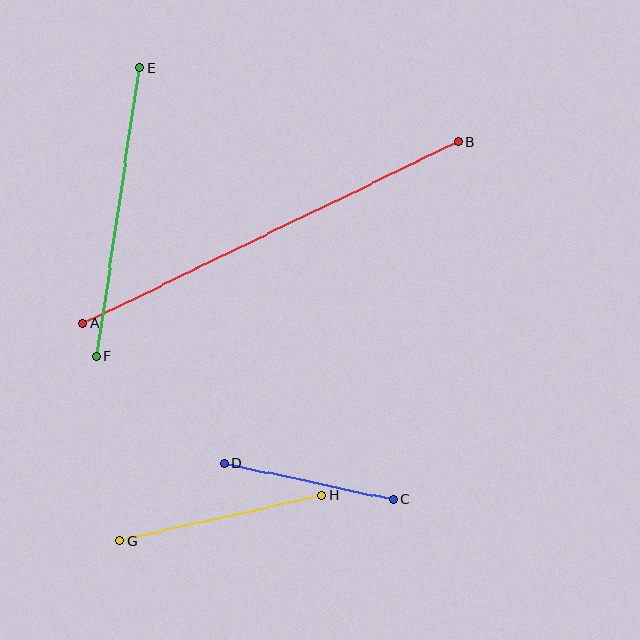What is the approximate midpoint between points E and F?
The midpoint is at approximately (118, 212) pixels.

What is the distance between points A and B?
The distance is approximately 417 pixels.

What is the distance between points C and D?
The distance is approximately 172 pixels.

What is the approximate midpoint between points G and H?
The midpoint is at approximately (221, 518) pixels.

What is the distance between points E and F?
The distance is approximately 292 pixels.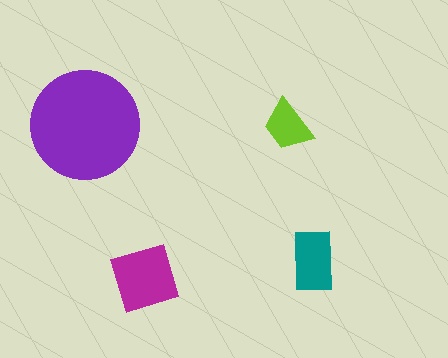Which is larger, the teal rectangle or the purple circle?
The purple circle.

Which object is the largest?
The purple circle.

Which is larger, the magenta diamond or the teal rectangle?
The magenta diamond.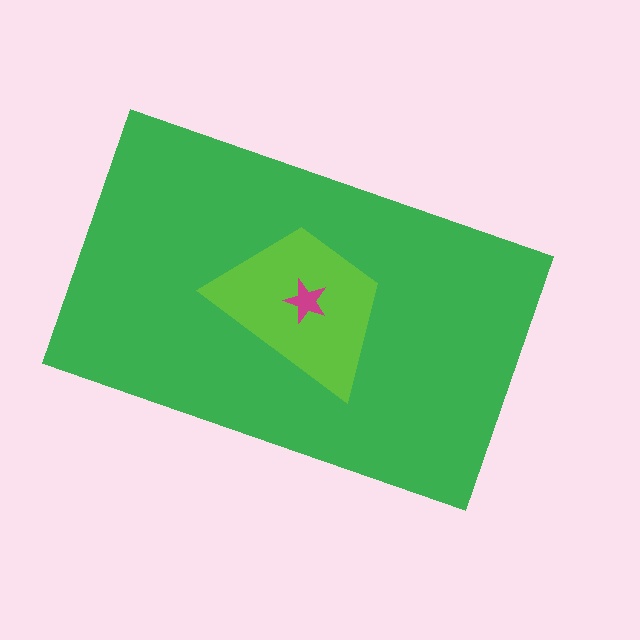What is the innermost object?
The magenta star.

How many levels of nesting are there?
3.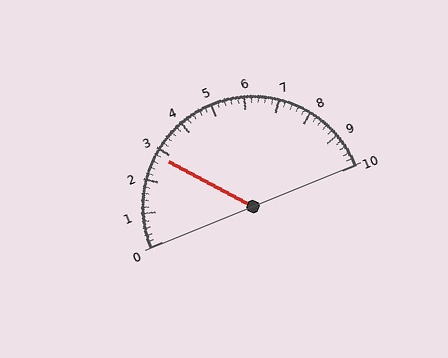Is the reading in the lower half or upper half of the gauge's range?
The reading is in the lower half of the range (0 to 10).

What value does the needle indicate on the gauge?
The needle indicates approximately 2.8.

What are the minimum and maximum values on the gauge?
The gauge ranges from 0 to 10.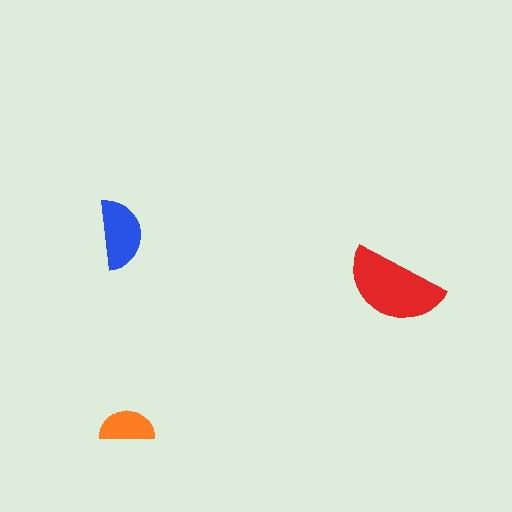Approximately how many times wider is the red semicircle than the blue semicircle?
About 1.5 times wider.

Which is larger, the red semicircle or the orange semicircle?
The red one.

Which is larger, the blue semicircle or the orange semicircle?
The blue one.